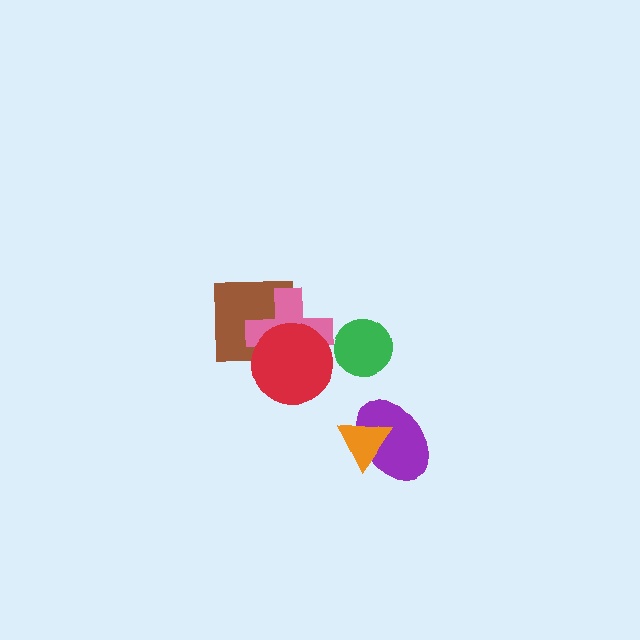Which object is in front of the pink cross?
The red circle is in front of the pink cross.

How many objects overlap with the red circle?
2 objects overlap with the red circle.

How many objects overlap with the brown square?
2 objects overlap with the brown square.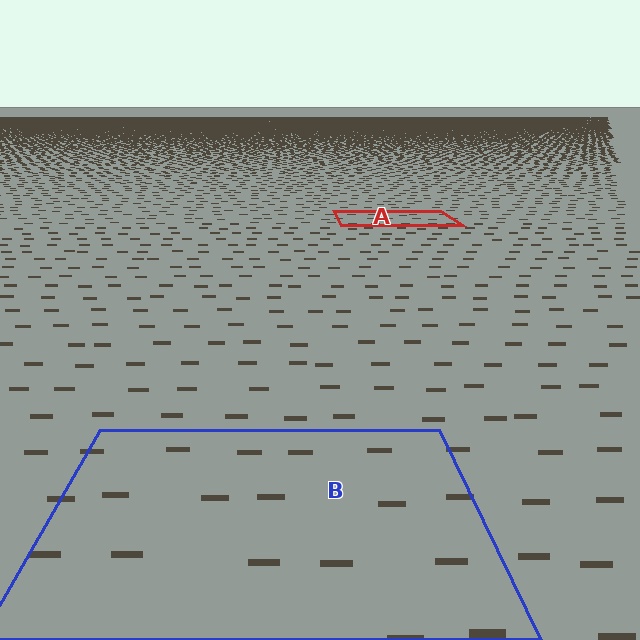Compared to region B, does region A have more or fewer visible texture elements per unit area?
Region A has more texture elements per unit area — they are packed more densely because it is farther away.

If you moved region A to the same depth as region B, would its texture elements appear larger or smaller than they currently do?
They would appear larger. At a closer depth, the same texture elements are projected at a bigger on-screen size.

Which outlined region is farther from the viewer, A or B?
Region A is farther from the viewer — the texture elements inside it appear smaller and more densely packed.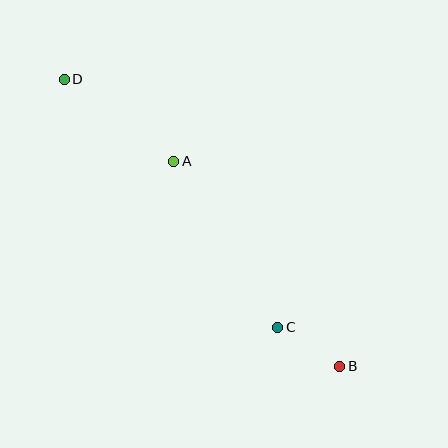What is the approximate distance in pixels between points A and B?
The distance between A and B is approximately 264 pixels.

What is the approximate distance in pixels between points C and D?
The distance between C and D is approximately 327 pixels.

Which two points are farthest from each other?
Points B and D are farthest from each other.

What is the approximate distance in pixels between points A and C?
The distance between A and C is approximately 196 pixels.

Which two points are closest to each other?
Points B and C are closest to each other.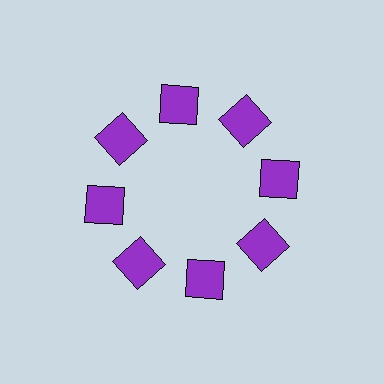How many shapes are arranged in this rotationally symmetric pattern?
There are 8 shapes, arranged in 8 groups of 1.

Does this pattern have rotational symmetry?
Yes, this pattern has 8-fold rotational symmetry. It looks the same after rotating 45 degrees around the center.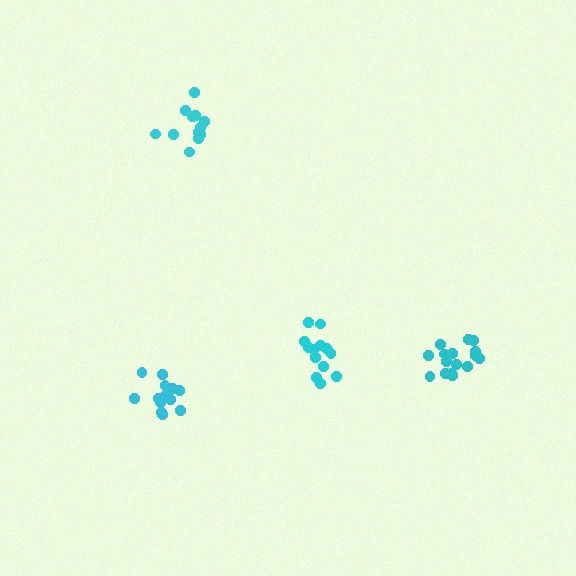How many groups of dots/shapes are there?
There are 4 groups.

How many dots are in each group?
Group 1: 12 dots, Group 2: 14 dots, Group 3: 16 dots, Group 4: 13 dots (55 total).